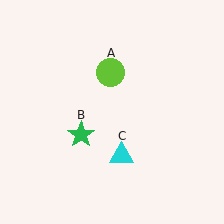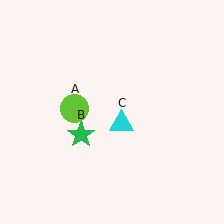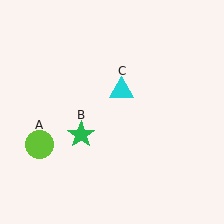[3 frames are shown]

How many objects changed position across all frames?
2 objects changed position: lime circle (object A), cyan triangle (object C).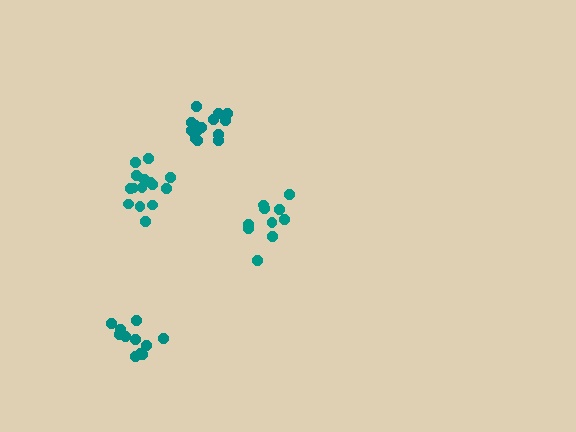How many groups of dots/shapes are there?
There are 4 groups.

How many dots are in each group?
Group 1: 15 dots, Group 2: 11 dots, Group 3: 10 dots, Group 4: 14 dots (50 total).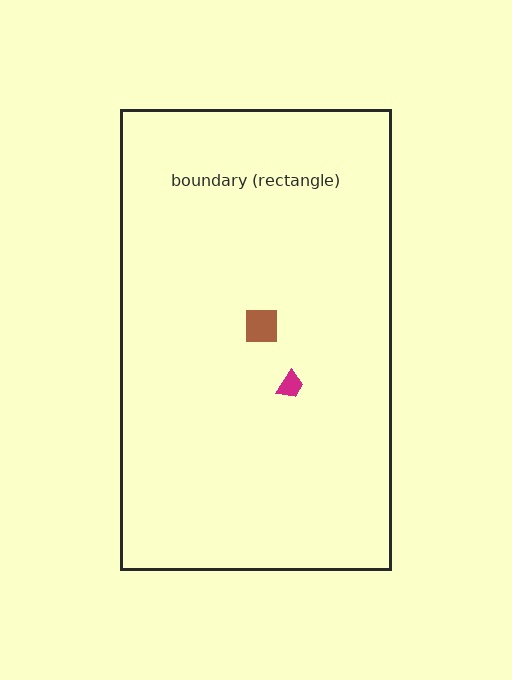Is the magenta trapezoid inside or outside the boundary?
Inside.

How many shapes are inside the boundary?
2 inside, 0 outside.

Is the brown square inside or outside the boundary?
Inside.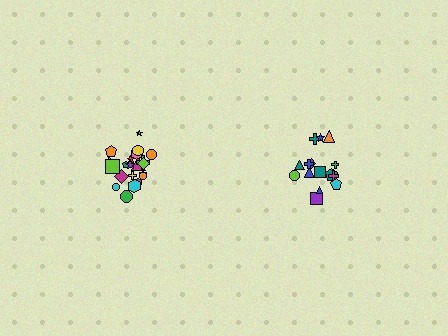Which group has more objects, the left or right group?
The left group.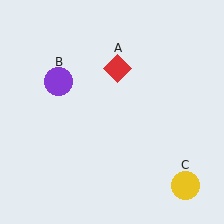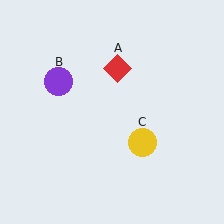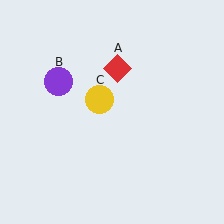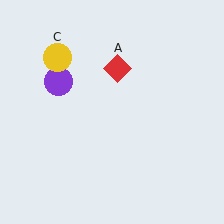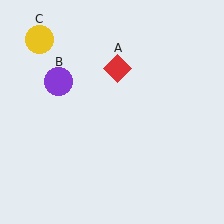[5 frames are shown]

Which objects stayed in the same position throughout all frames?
Red diamond (object A) and purple circle (object B) remained stationary.